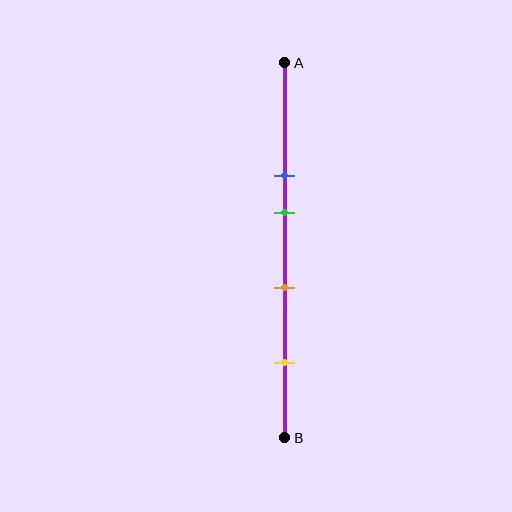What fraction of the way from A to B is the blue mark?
The blue mark is approximately 30% (0.3) of the way from A to B.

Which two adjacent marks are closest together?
The blue and green marks are the closest adjacent pair.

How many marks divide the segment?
There are 4 marks dividing the segment.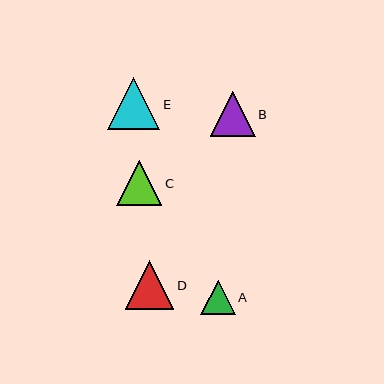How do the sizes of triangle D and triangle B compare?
Triangle D and triangle B are approximately the same size.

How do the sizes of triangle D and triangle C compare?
Triangle D and triangle C are approximately the same size.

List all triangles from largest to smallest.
From largest to smallest: E, D, C, B, A.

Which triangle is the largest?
Triangle E is the largest with a size of approximately 53 pixels.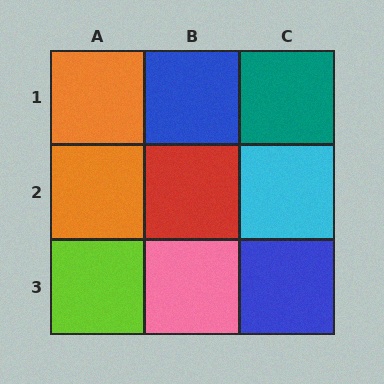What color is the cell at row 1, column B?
Blue.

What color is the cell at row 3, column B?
Pink.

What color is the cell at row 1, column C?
Teal.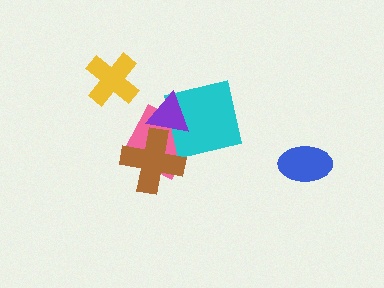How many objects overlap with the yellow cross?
0 objects overlap with the yellow cross.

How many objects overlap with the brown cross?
3 objects overlap with the brown cross.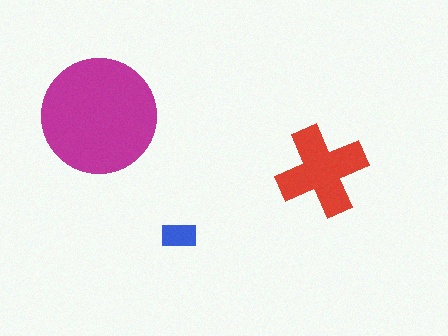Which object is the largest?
The magenta circle.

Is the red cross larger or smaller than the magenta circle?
Smaller.